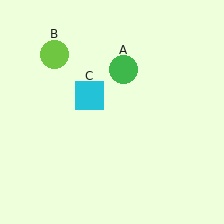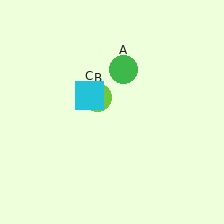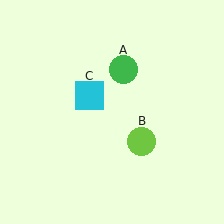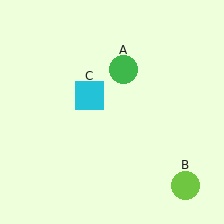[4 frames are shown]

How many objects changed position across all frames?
1 object changed position: lime circle (object B).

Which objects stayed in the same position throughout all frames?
Green circle (object A) and cyan square (object C) remained stationary.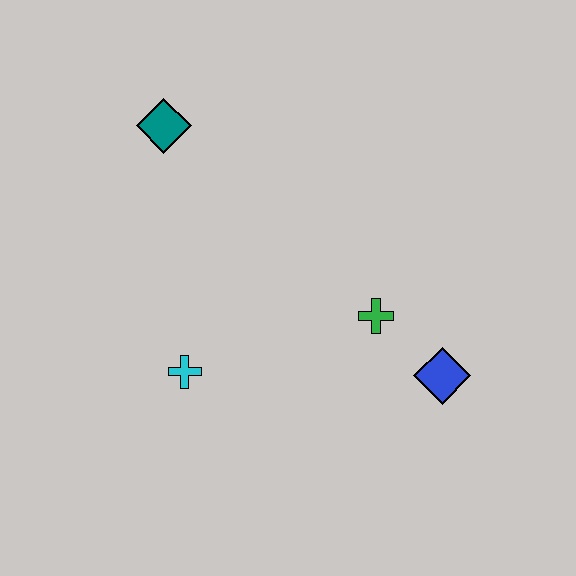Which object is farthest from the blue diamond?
The teal diamond is farthest from the blue diamond.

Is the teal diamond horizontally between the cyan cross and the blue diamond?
No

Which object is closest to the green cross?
The blue diamond is closest to the green cross.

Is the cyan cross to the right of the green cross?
No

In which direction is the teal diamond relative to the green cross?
The teal diamond is to the left of the green cross.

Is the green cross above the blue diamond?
Yes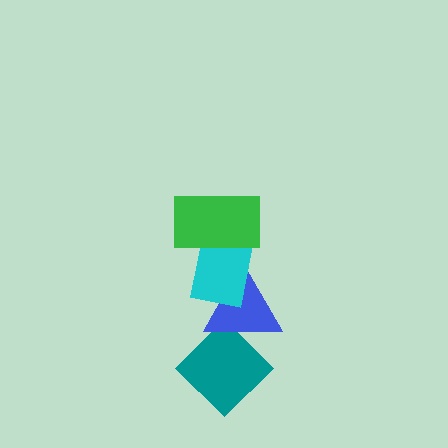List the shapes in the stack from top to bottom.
From top to bottom: the green rectangle, the cyan rectangle, the blue triangle, the teal diamond.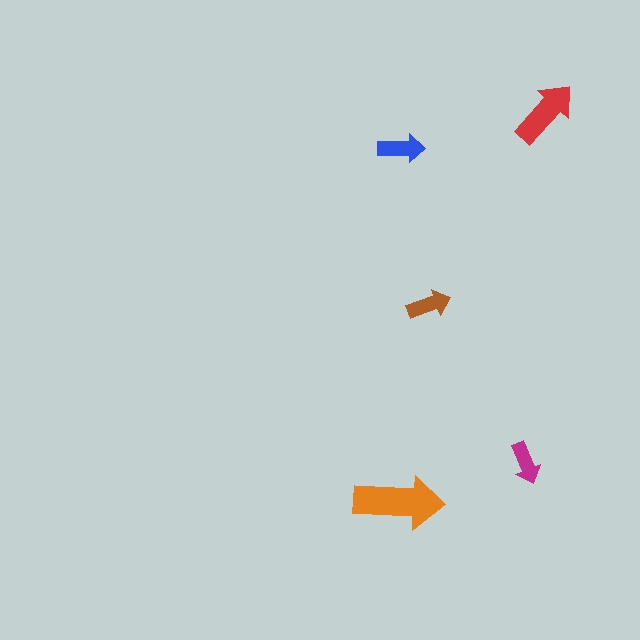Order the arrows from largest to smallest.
the orange one, the red one, the blue one, the brown one, the magenta one.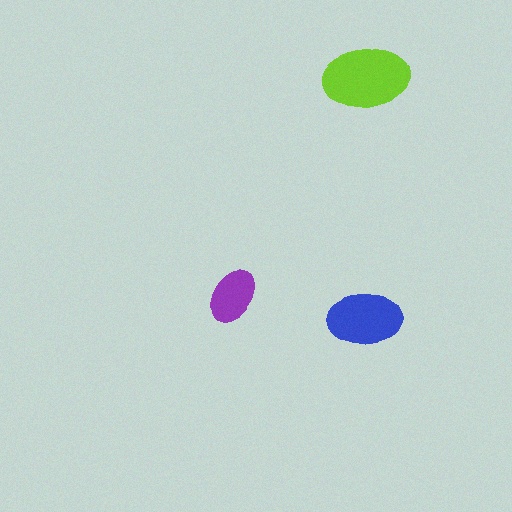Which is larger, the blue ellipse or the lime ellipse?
The lime one.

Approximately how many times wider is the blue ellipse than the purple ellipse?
About 1.5 times wider.